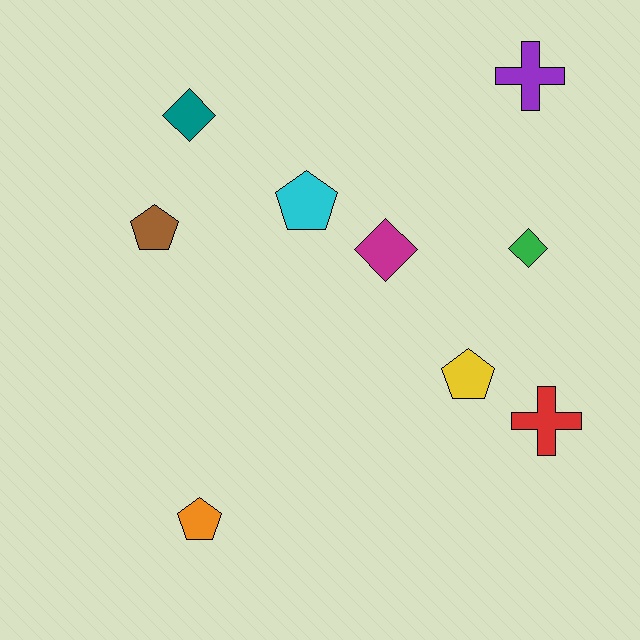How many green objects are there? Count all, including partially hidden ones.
There is 1 green object.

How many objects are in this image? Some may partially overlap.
There are 9 objects.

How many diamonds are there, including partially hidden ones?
There are 3 diamonds.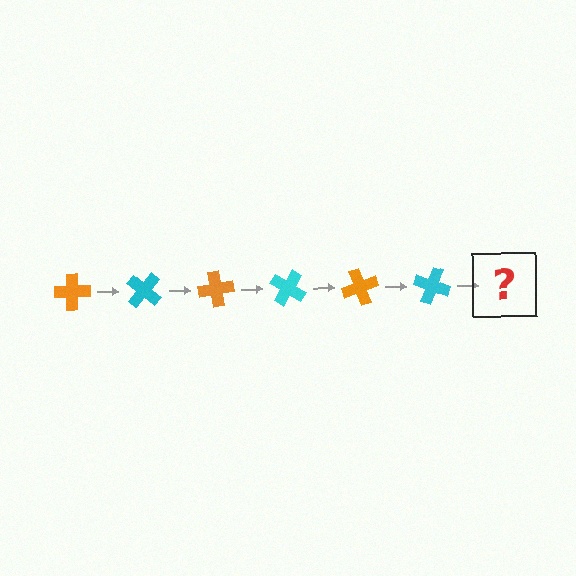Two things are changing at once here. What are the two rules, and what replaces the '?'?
The two rules are that it rotates 40 degrees each step and the color cycles through orange and cyan. The '?' should be an orange cross, rotated 240 degrees from the start.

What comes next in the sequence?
The next element should be an orange cross, rotated 240 degrees from the start.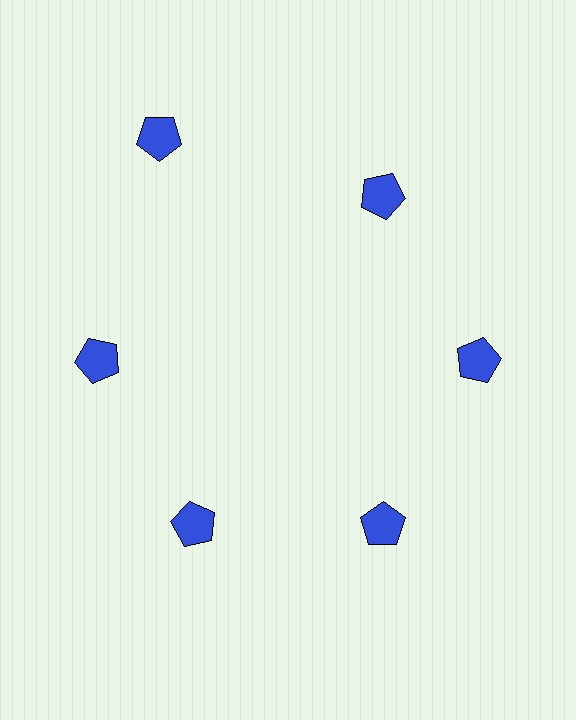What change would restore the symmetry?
The symmetry would be restored by moving it inward, back onto the ring so that all 6 pentagons sit at equal angles and equal distance from the center.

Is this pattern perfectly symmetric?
No. The 6 blue pentagons are arranged in a ring, but one element near the 11 o'clock position is pushed outward from the center, breaking the 6-fold rotational symmetry.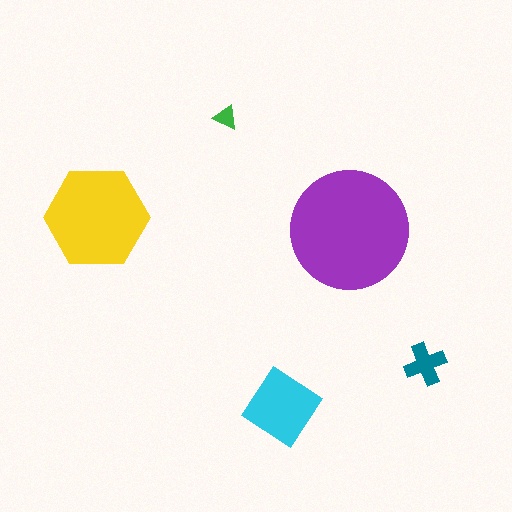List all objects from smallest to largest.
The green triangle, the teal cross, the cyan diamond, the yellow hexagon, the purple circle.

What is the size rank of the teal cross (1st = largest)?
4th.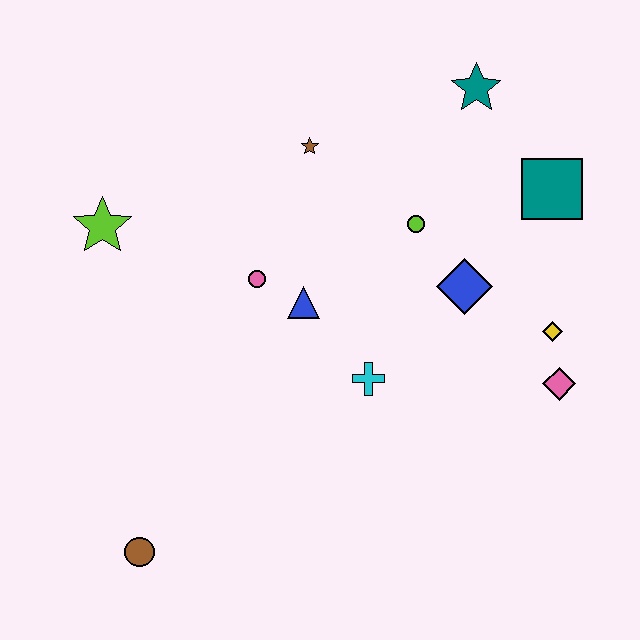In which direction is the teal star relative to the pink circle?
The teal star is to the right of the pink circle.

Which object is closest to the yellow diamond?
The pink diamond is closest to the yellow diamond.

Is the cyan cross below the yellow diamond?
Yes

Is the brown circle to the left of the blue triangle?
Yes